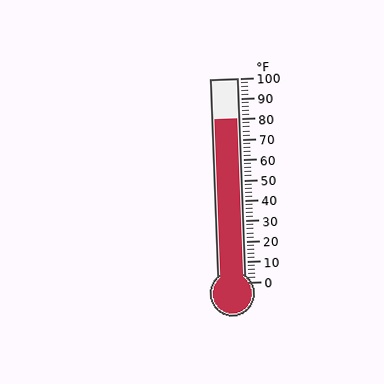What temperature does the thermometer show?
The thermometer shows approximately 80°F.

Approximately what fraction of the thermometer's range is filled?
The thermometer is filled to approximately 80% of its range.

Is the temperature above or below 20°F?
The temperature is above 20°F.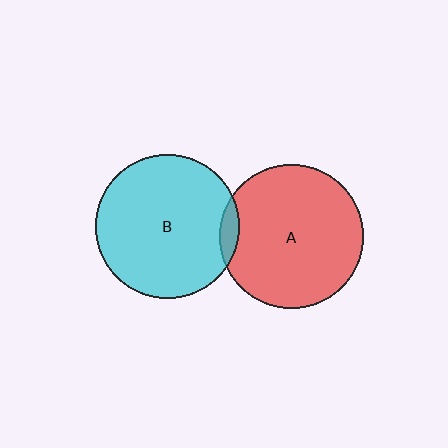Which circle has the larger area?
Circle A (red).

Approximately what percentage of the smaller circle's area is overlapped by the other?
Approximately 5%.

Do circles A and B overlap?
Yes.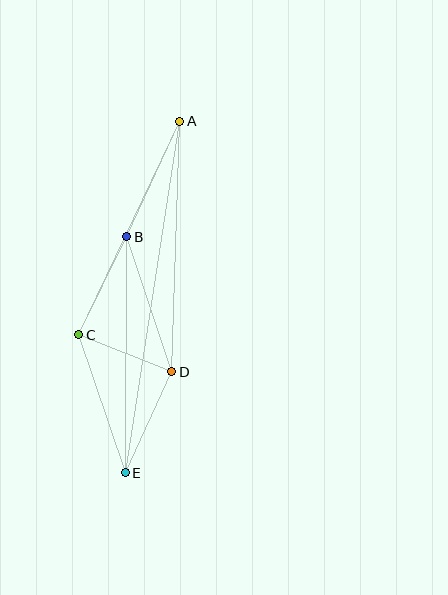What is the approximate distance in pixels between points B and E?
The distance between B and E is approximately 236 pixels.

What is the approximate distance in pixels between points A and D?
The distance between A and D is approximately 251 pixels.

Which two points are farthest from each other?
Points A and E are farthest from each other.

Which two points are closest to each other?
Points C and D are closest to each other.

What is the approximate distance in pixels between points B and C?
The distance between B and C is approximately 109 pixels.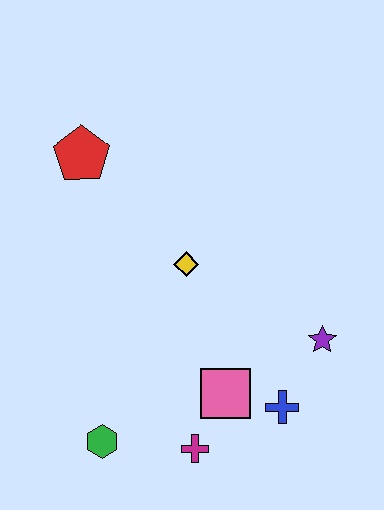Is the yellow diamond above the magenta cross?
Yes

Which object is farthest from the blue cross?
The red pentagon is farthest from the blue cross.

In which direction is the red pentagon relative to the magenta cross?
The red pentagon is above the magenta cross.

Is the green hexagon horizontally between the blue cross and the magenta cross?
No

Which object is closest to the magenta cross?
The pink square is closest to the magenta cross.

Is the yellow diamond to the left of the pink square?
Yes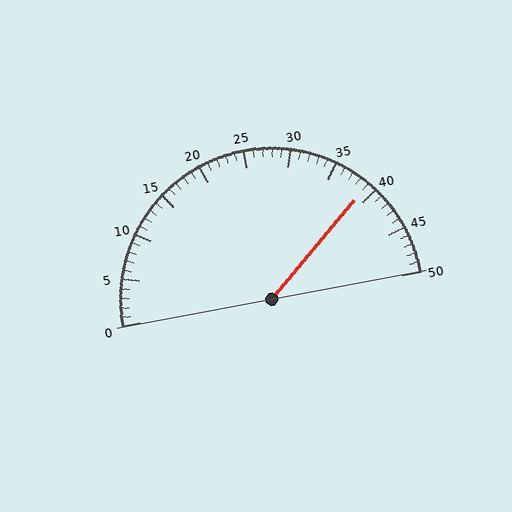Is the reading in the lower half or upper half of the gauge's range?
The reading is in the upper half of the range (0 to 50).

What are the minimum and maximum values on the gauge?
The gauge ranges from 0 to 50.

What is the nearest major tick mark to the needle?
The nearest major tick mark is 40.